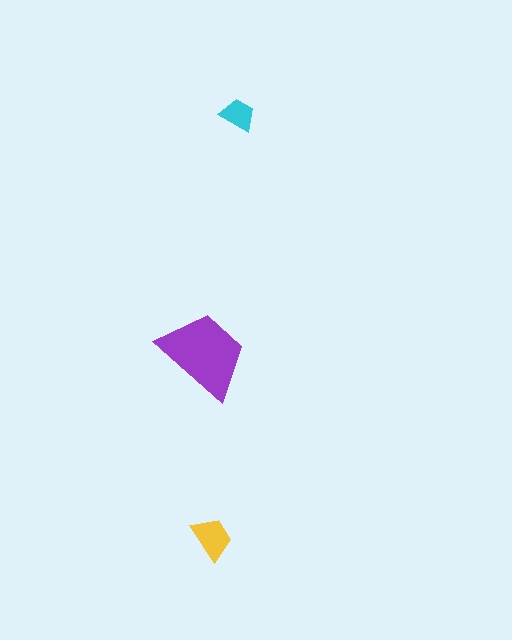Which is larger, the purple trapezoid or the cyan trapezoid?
The purple one.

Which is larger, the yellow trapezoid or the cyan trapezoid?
The yellow one.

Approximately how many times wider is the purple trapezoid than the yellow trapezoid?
About 2 times wider.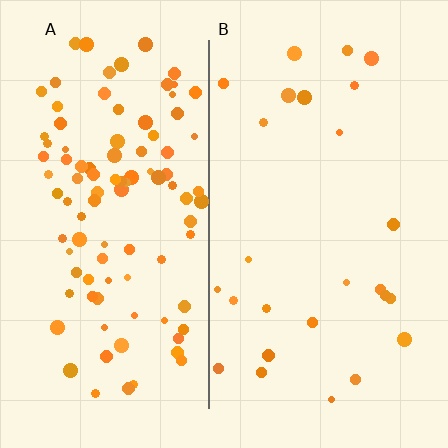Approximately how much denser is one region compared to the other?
Approximately 4.0× — region A over region B.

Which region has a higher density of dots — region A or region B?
A (the left).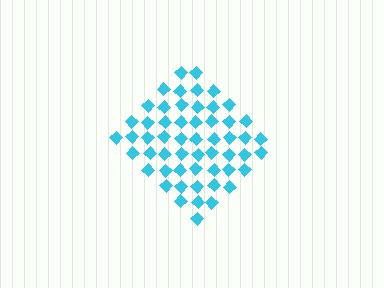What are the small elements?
The small elements are diamonds.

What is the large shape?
The large shape is a diamond.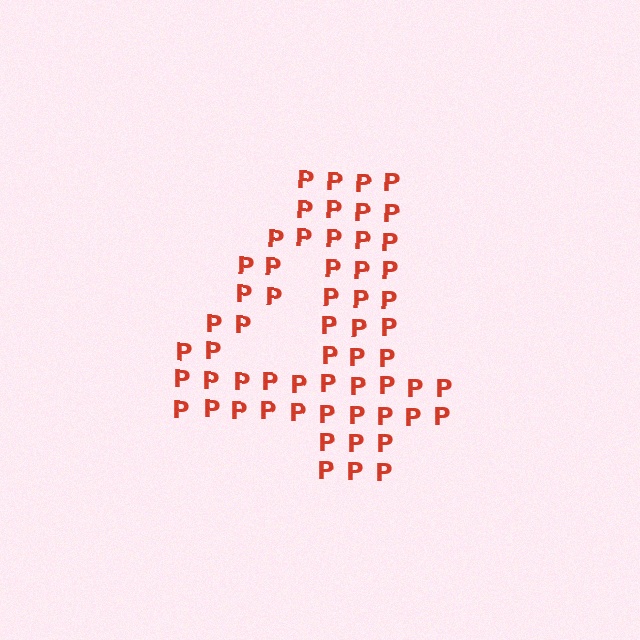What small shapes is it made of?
It is made of small letter P's.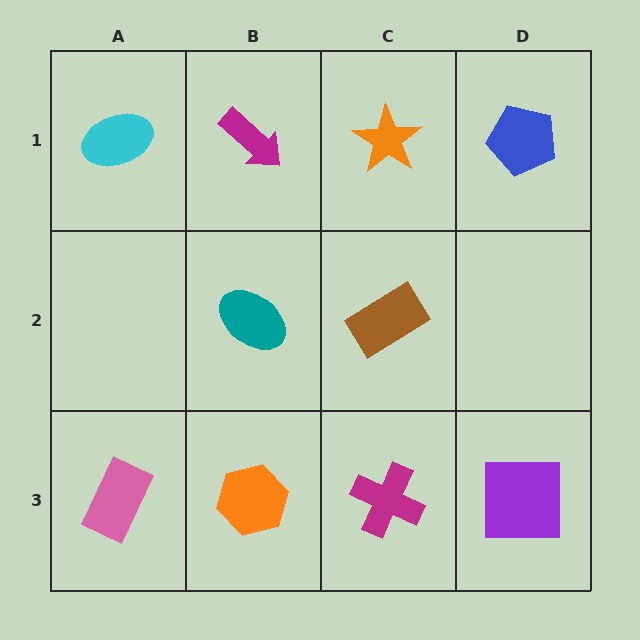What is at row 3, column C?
A magenta cross.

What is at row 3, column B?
An orange hexagon.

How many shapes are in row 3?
4 shapes.